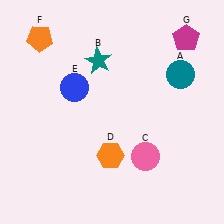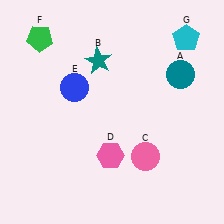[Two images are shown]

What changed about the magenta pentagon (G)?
In Image 1, G is magenta. In Image 2, it changed to cyan.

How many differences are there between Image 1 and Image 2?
There are 3 differences between the two images.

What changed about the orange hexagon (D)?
In Image 1, D is orange. In Image 2, it changed to pink.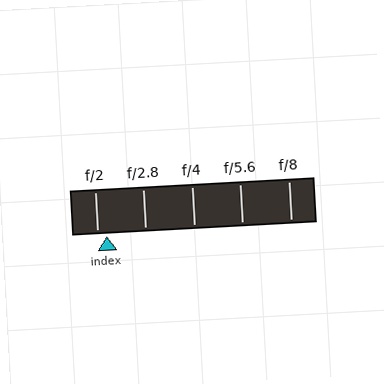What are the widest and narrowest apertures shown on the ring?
The widest aperture shown is f/2 and the narrowest is f/8.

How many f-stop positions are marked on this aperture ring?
There are 5 f-stop positions marked.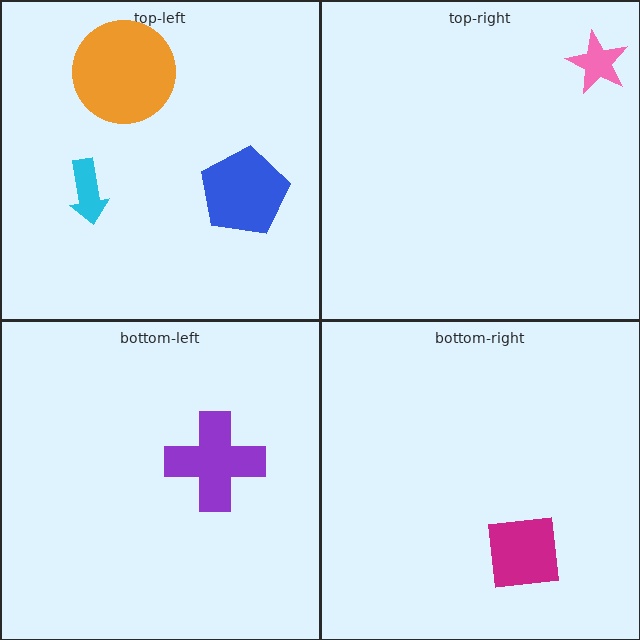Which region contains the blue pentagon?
The top-left region.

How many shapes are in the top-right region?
1.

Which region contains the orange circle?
The top-left region.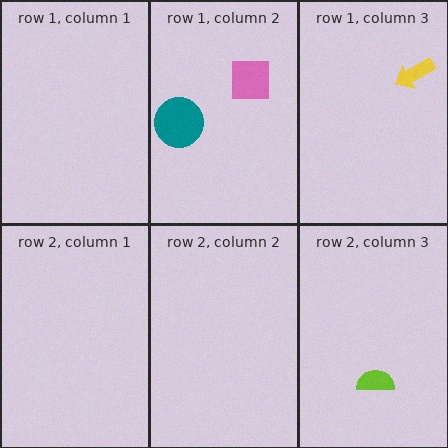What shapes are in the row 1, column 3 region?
The yellow arrow.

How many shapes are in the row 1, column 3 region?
1.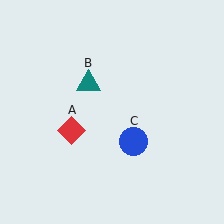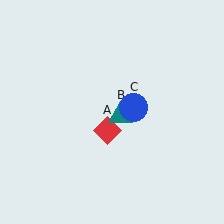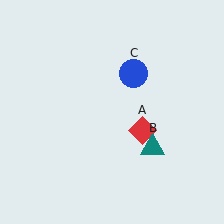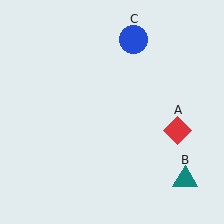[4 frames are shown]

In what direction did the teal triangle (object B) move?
The teal triangle (object B) moved down and to the right.